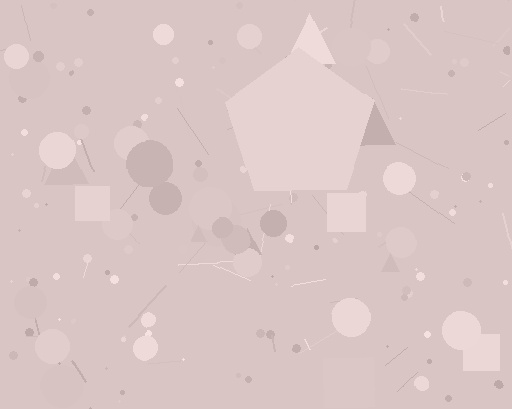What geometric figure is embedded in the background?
A pentagon is embedded in the background.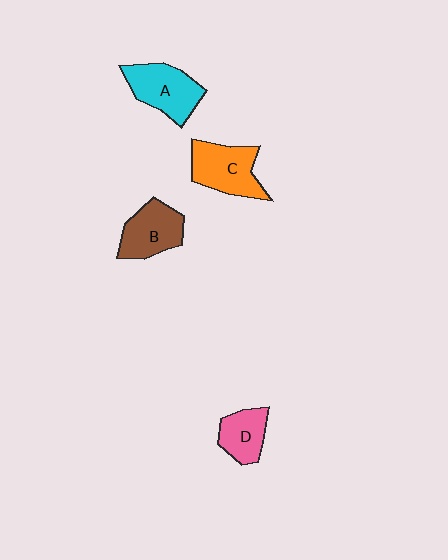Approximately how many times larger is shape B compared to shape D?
Approximately 1.3 times.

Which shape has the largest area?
Shape C (orange).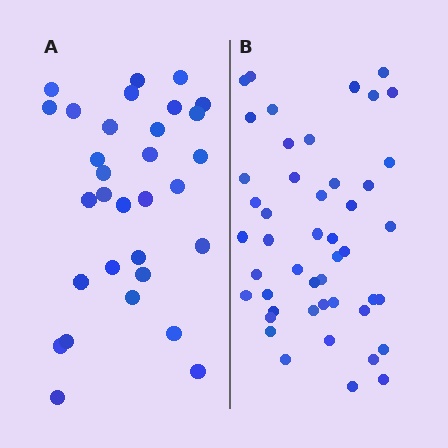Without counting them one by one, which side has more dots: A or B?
Region B (the right region) has more dots.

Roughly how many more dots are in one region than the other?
Region B has approximately 15 more dots than region A.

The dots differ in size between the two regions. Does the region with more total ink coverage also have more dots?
No. Region A has more total ink coverage because its dots are larger, but region B actually contains more individual dots. Total area can be misleading — the number of items is what matters here.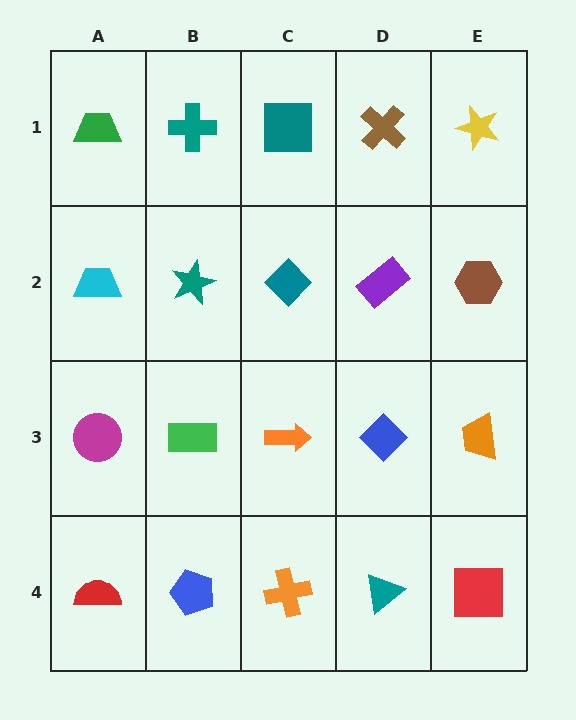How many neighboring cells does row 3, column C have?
4.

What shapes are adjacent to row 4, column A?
A magenta circle (row 3, column A), a blue pentagon (row 4, column B).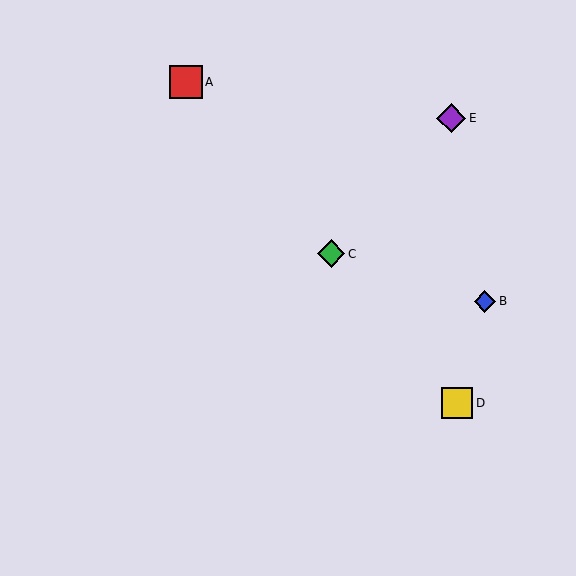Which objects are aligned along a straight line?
Objects A, C, D are aligned along a straight line.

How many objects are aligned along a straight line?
3 objects (A, C, D) are aligned along a straight line.